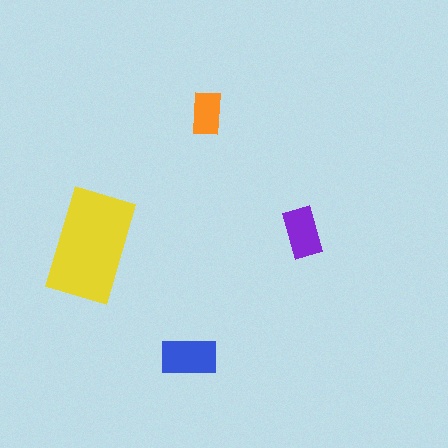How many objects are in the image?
There are 4 objects in the image.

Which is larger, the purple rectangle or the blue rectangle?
The blue one.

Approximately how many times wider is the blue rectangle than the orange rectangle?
About 1.5 times wider.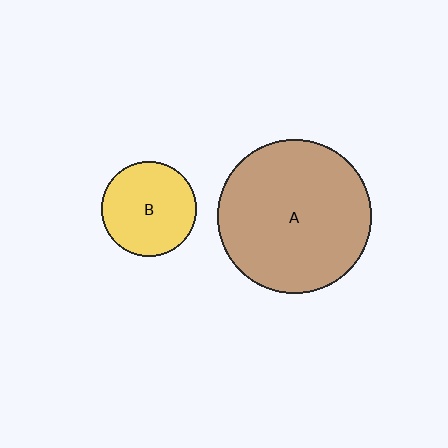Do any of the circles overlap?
No, none of the circles overlap.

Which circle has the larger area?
Circle A (brown).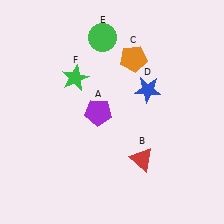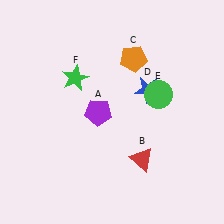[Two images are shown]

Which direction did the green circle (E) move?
The green circle (E) moved down.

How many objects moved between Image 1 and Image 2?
1 object moved between the two images.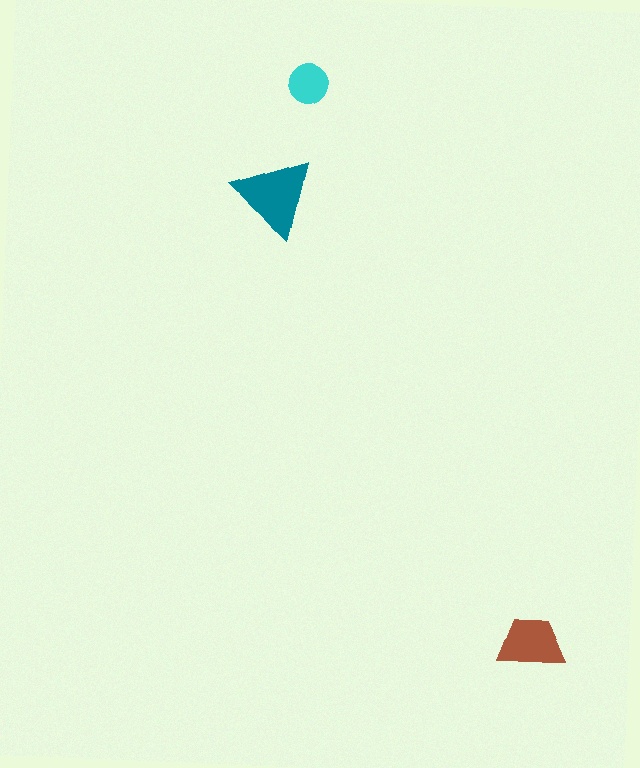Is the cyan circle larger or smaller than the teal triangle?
Smaller.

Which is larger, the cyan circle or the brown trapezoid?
The brown trapezoid.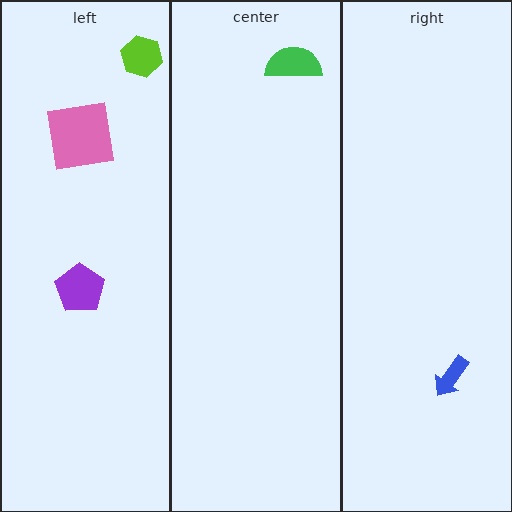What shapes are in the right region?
The blue arrow.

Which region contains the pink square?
The left region.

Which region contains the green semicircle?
The center region.